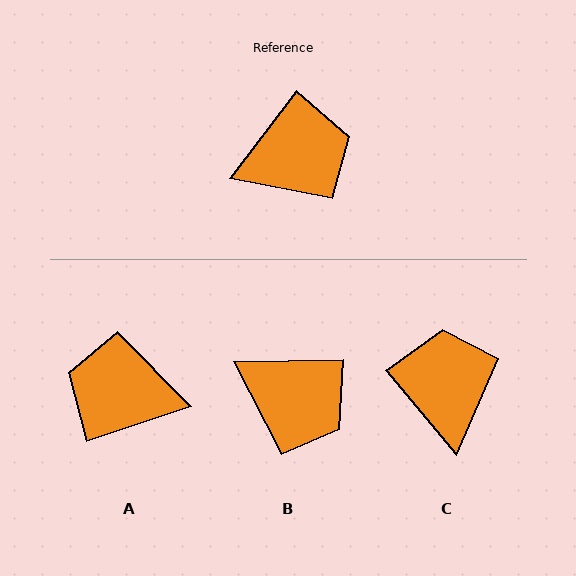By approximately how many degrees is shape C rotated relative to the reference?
Approximately 77 degrees counter-clockwise.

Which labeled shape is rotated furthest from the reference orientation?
A, about 145 degrees away.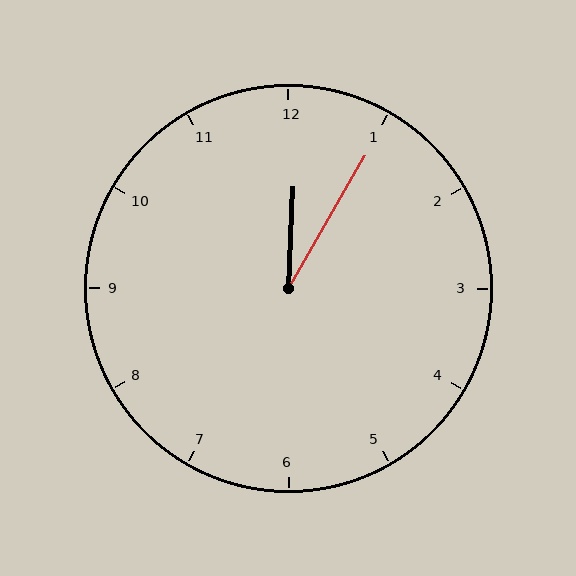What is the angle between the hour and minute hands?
Approximately 28 degrees.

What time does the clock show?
12:05.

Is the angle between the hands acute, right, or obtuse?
It is acute.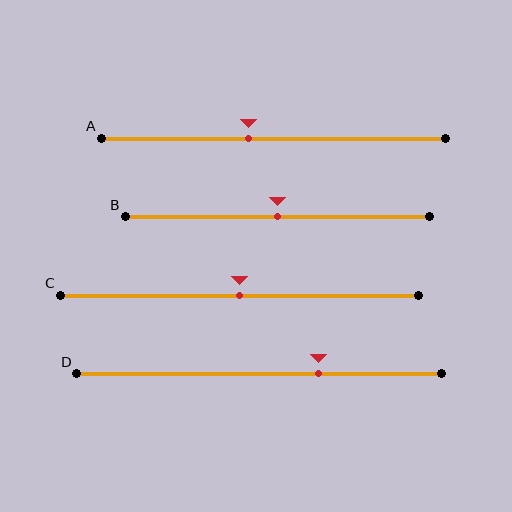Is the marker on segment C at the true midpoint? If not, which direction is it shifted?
Yes, the marker on segment C is at the true midpoint.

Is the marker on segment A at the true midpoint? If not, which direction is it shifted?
No, the marker on segment A is shifted to the left by about 7% of the segment length.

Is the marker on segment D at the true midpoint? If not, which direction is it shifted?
No, the marker on segment D is shifted to the right by about 16% of the segment length.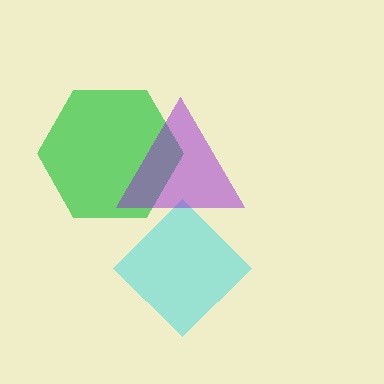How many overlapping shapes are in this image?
There are 3 overlapping shapes in the image.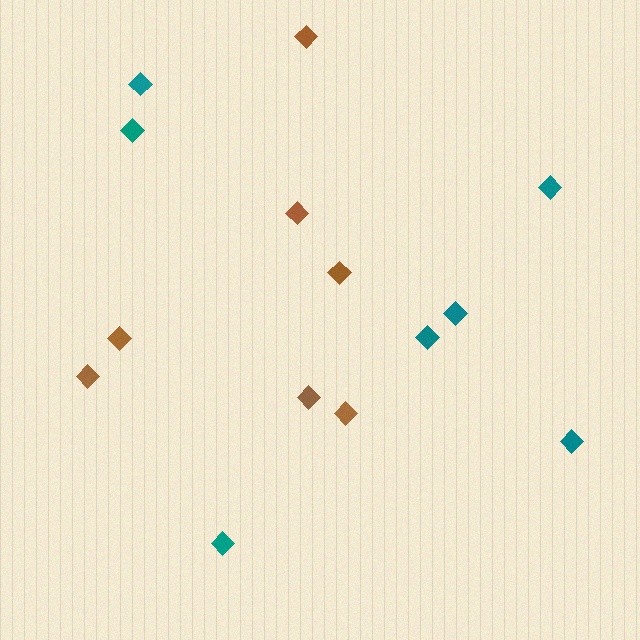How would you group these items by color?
There are 2 groups: one group of teal diamonds (7) and one group of brown diamonds (7).